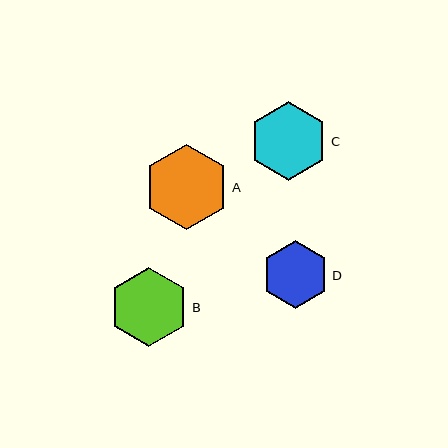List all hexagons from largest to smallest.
From largest to smallest: A, B, C, D.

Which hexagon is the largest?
Hexagon A is the largest with a size of approximately 86 pixels.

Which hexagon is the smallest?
Hexagon D is the smallest with a size of approximately 68 pixels.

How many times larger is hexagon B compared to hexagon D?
Hexagon B is approximately 1.2 times the size of hexagon D.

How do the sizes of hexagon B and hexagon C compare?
Hexagon B and hexagon C are approximately the same size.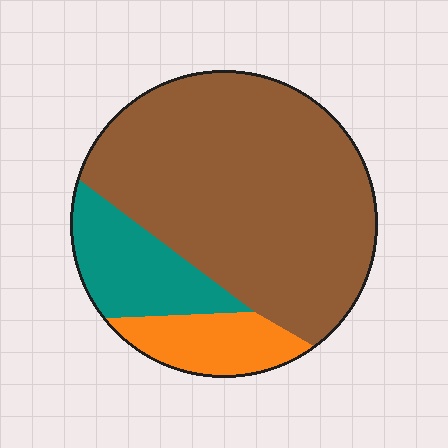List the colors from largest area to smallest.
From largest to smallest: brown, teal, orange.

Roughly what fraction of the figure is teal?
Teal takes up about one sixth (1/6) of the figure.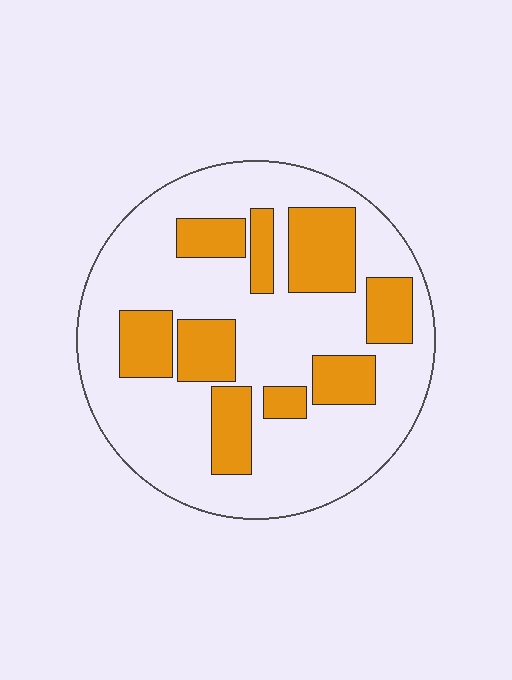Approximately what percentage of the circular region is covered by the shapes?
Approximately 30%.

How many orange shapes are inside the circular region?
9.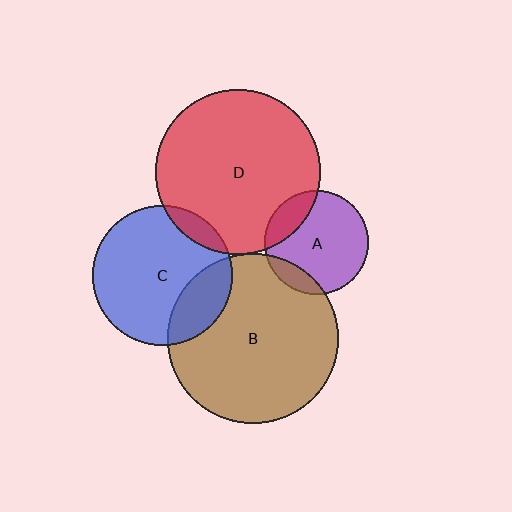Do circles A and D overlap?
Yes.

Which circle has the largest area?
Circle B (brown).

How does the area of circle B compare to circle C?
Approximately 1.5 times.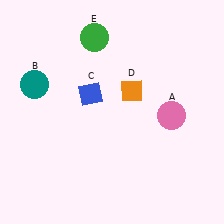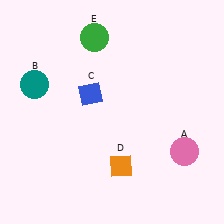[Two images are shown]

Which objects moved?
The objects that moved are: the pink circle (A), the orange diamond (D).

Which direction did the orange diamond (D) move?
The orange diamond (D) moved down.